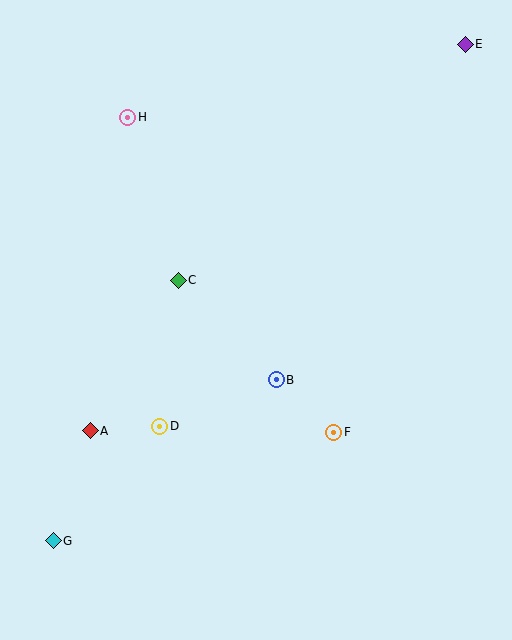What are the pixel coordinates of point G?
Point G is at (53, 541).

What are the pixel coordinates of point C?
Point C is at (178, 280).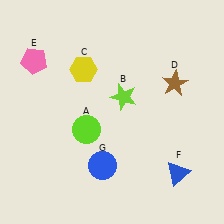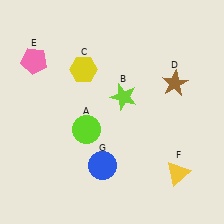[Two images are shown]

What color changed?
The triangle (F) changed from blue in Image 1 to yellow in Image 2.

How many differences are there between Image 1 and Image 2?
There is 1 difference between the two images.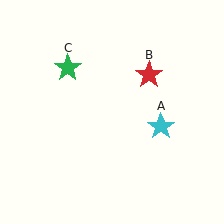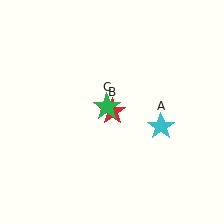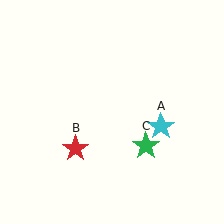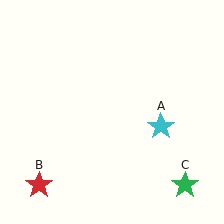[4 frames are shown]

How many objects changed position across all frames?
2 objects changed position: red star (object B), green star (object C).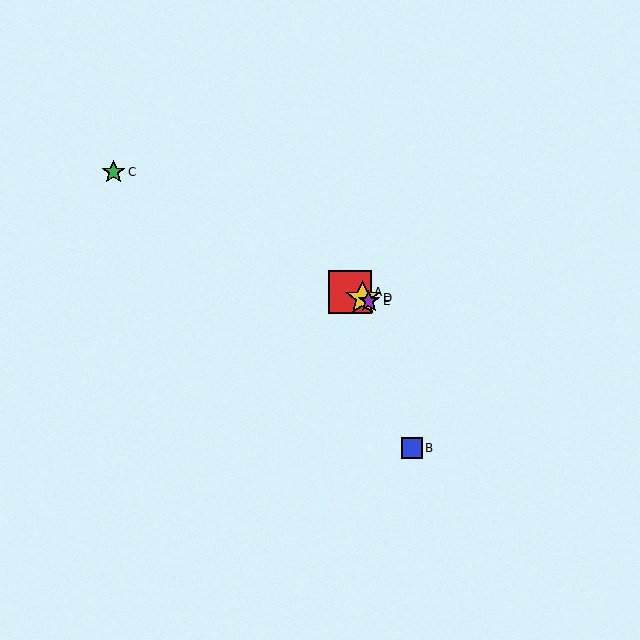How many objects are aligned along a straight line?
4 objects (A, C, D, E) are aligned along a straight line.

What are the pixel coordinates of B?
Object B is at (412, 448).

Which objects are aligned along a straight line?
Objects A, C, D, E are aligned along a straight line.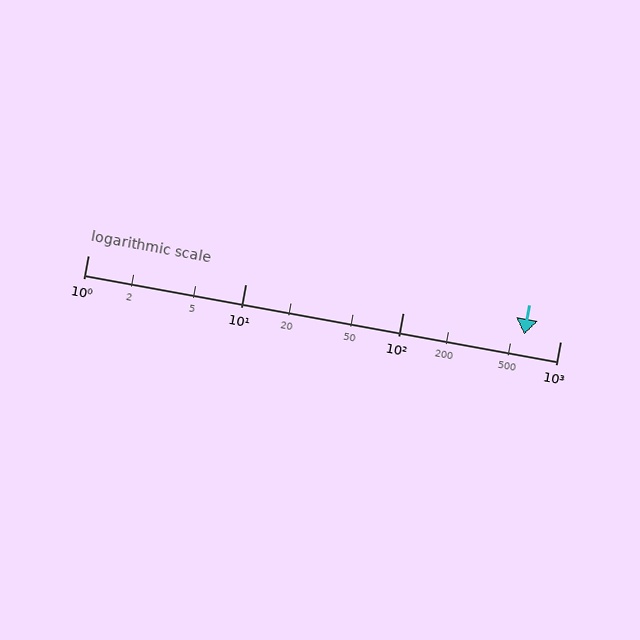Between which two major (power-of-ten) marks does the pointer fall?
The pointer is between 100 and 1000.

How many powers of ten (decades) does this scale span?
The scale spans 3 decades, from 1 to 1000.